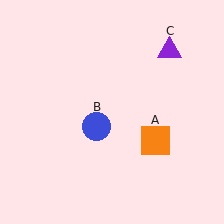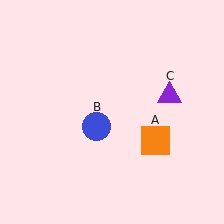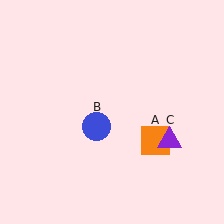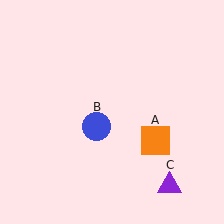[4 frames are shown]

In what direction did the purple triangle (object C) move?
The purple triangle (object C) moved down.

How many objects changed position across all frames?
1 object changed position: purple triangle (object C).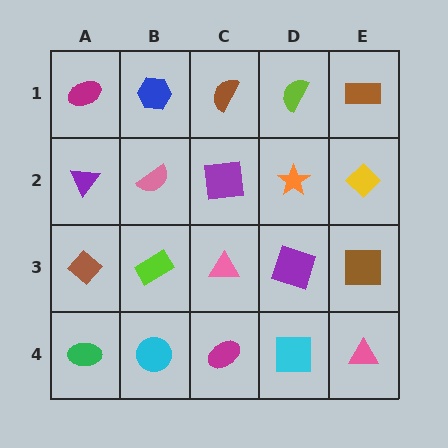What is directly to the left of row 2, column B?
A purple triangle.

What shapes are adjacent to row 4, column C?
A pink triangle (row 3, column C), a cyan circle (row 4, column B), a cyan square (row 4, column D).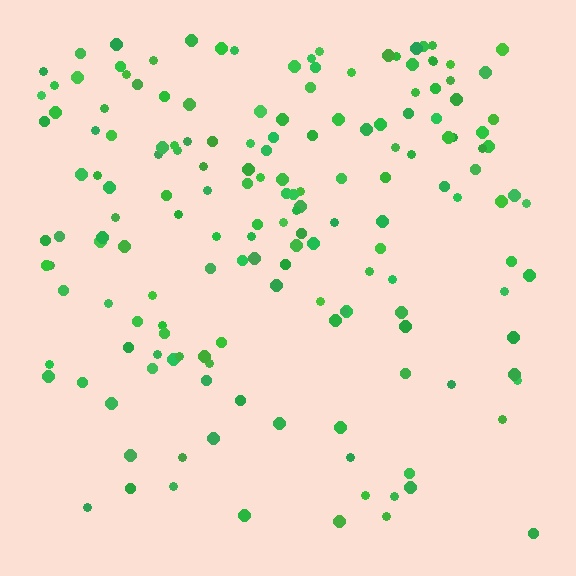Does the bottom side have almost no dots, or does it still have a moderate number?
Still a moderate number, just noticeably fewer than the top.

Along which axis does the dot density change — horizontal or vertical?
Vertical.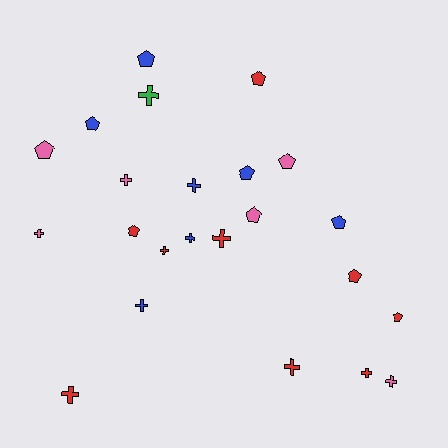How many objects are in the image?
There are 23 objects.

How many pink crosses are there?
There are 3 pink crosses.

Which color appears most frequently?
Red, with 9 objects.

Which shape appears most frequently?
Cross, with 12 objects.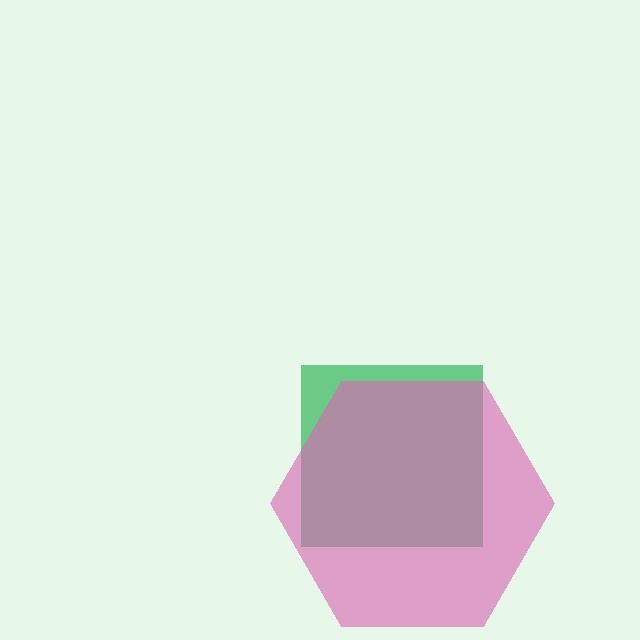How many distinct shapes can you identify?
There are 2 distinct shapes: a green square, a pink hexagon.